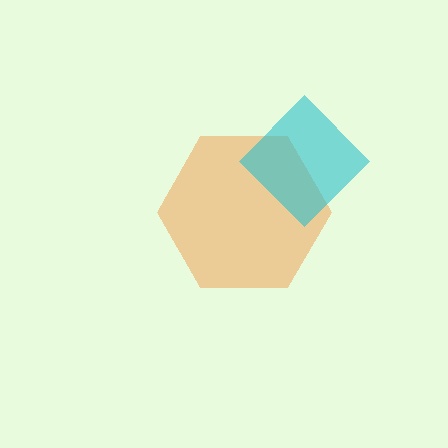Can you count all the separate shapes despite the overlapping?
Yes, there are 2 separate shapes.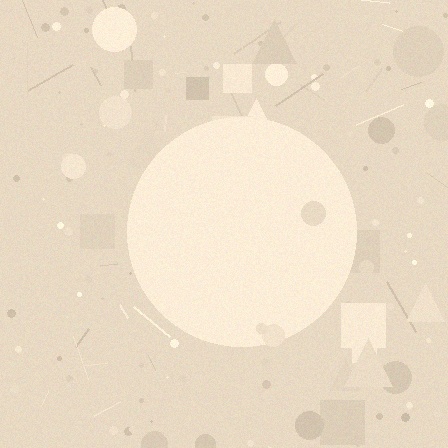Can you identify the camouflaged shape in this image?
The camouflaged shape is a circle.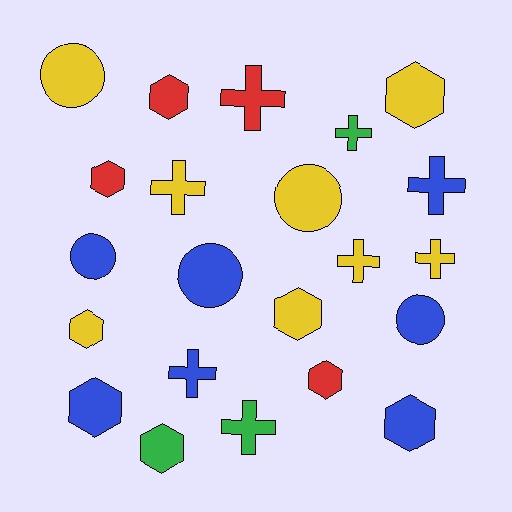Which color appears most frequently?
Yellow, with 8 objects.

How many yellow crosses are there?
There are 3 yellow crosses.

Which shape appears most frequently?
Hexagon, with 9 objects.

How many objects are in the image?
There are 22 objects.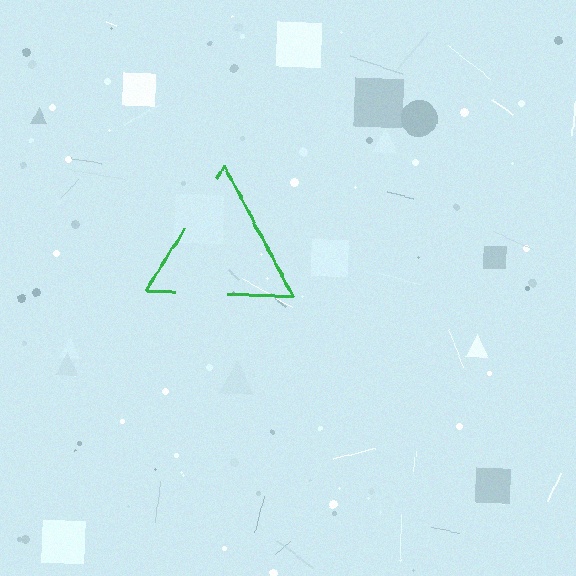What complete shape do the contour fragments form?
The contour fragments form a triangle.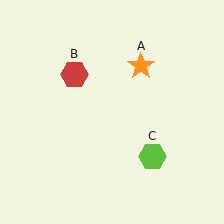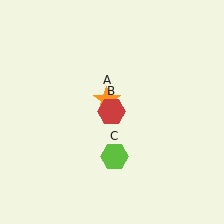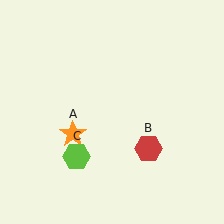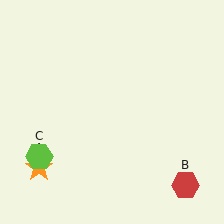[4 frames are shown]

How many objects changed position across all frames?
3 objects changed position: orange star (object A), red hexagon (object B), lime hexagon (object C).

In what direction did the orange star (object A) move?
The orange star (object A) moved down and to the left.